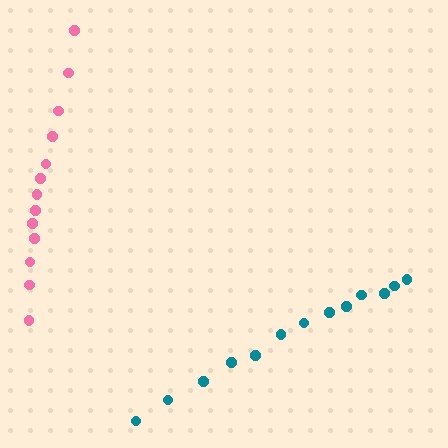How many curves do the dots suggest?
There are 2 distinct paths.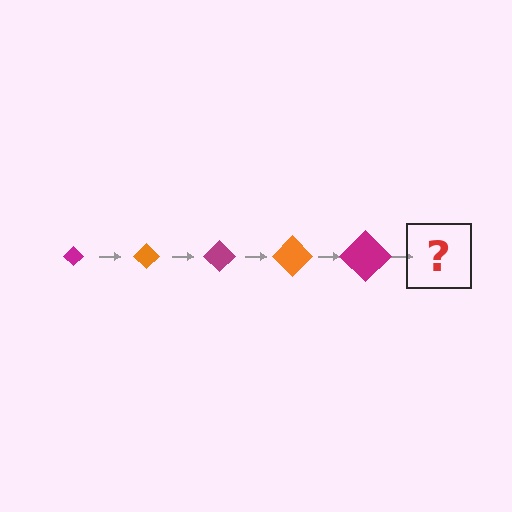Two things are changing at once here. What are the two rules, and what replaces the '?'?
The two rules are that the diamond grows larger each step and the color cycles through magenta and orange. The '?' should be an orange diamond, larger than the previous one.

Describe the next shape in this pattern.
It should be an orange diamond, larger than the previous one.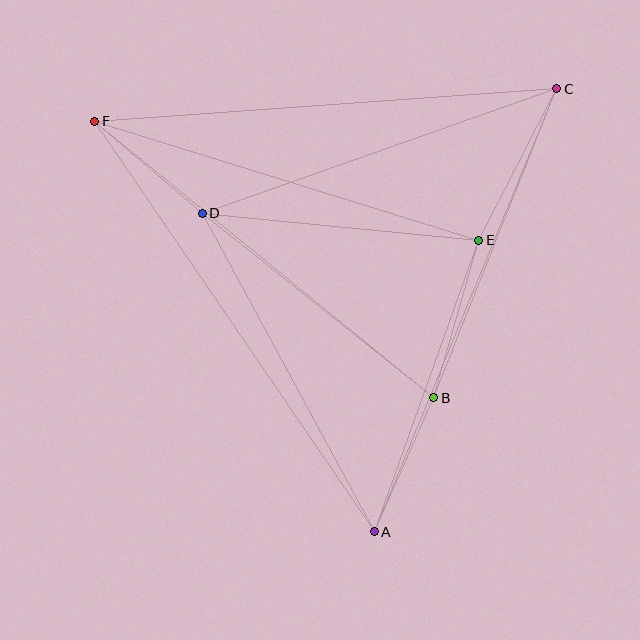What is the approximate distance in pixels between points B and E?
The distance between B and E is approximately 164 pixels.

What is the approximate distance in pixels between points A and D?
The distance between A and D is approximately 362 pixels.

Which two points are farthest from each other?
Points A and F are farthest from each other.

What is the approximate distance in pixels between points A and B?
The distance between A and B is approximately 147 pixels.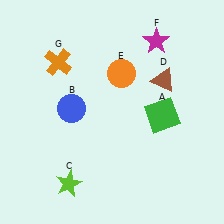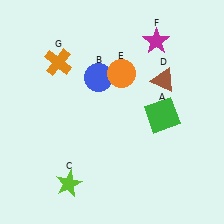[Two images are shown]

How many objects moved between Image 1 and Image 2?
1 object moved between the two images.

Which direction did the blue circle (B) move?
The blue circle (B) moved up.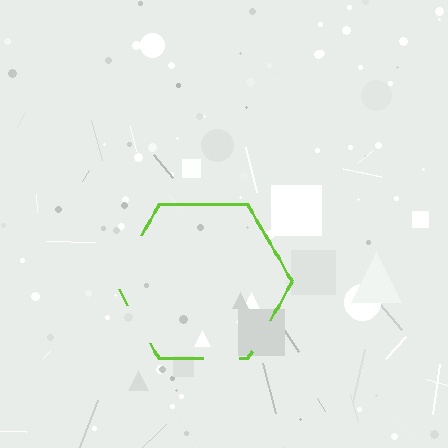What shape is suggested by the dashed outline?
The dashed outline suggests a hexagon.